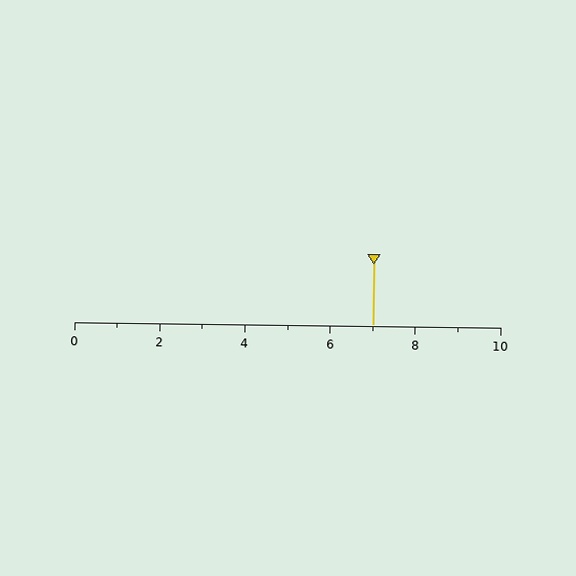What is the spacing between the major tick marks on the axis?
The major ticks are spaced 2 apart.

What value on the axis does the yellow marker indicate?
The marker indicates approximately 7.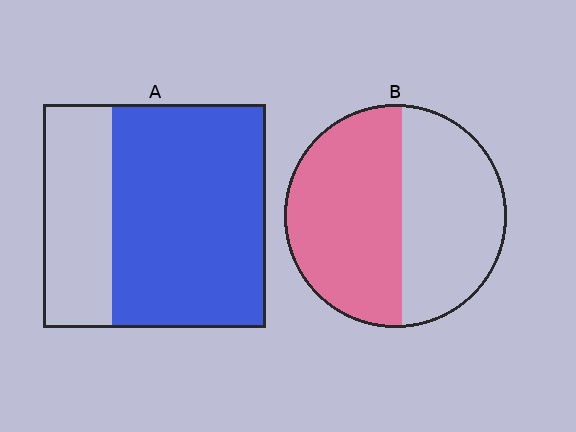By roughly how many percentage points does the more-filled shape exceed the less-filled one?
By roughly 15 percentage points (A over B).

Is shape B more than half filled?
Roughly half.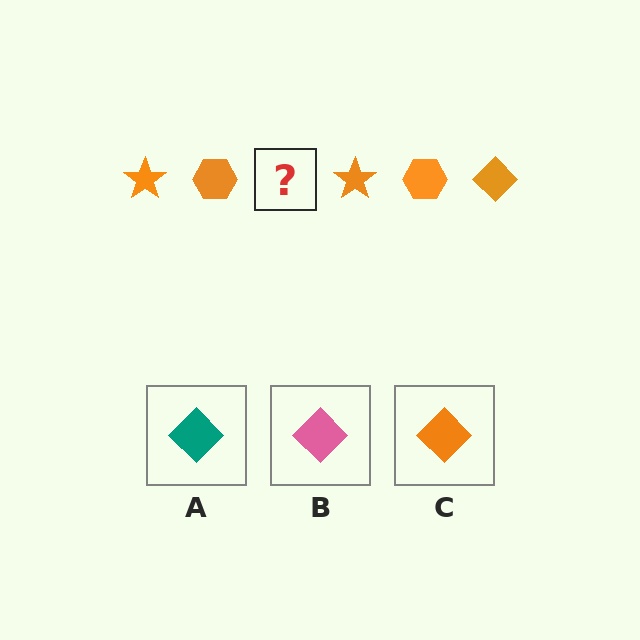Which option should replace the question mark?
Option C.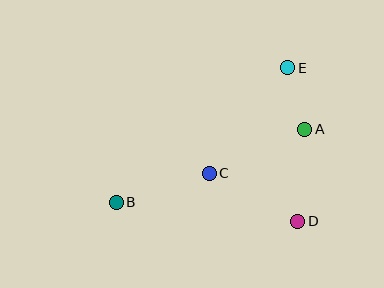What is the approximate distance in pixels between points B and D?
The distance between B and D is approximately 183 pixels.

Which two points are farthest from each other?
Points B and E are farthest from each other.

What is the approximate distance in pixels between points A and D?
The distance between A and D is approximately 92 pixels.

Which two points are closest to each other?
Points A and E are closest to each other.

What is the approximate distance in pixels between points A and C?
The distance between A and C is approximately 105 pixels.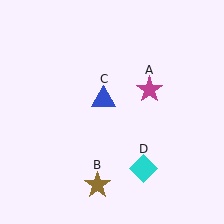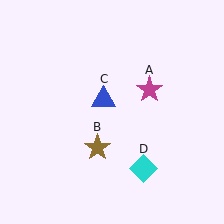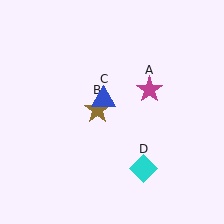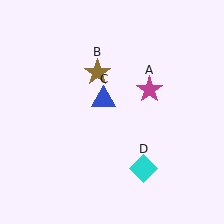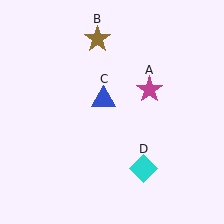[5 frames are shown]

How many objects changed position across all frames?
1 object changed position: brown star (object B).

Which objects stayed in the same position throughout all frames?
Magenta star (object A) and blue triangle (object C) and cyan diamond (object D) remained stationary.